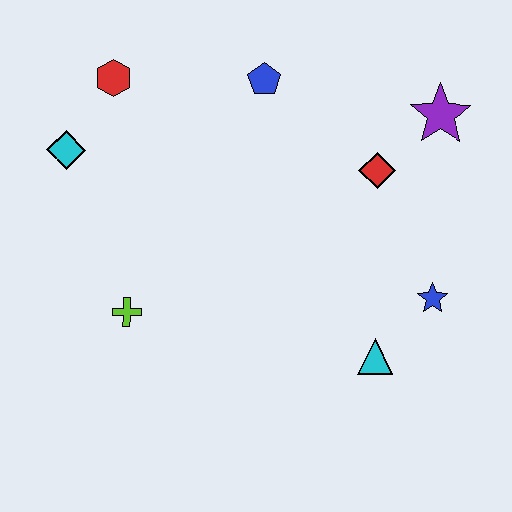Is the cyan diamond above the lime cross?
Yes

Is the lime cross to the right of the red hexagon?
Yes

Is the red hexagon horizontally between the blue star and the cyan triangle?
No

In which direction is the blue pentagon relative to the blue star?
The blue pentagon is above the blue star.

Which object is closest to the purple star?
The red diamond is closest to the purple star.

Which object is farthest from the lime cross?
The purple star is farthest from the lime cross.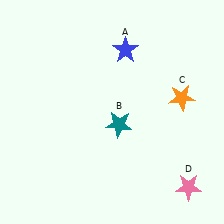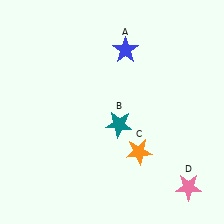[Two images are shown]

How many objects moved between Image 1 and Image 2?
1 object moved between the two images.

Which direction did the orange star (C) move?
The orange star (C) moved down.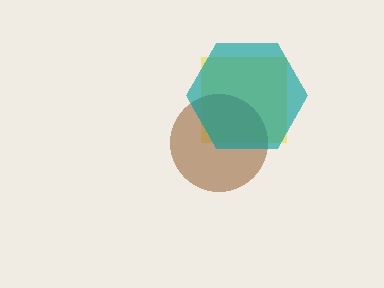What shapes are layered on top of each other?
The layered shapes are: a yellow square, a brown circle, a teal hexagon.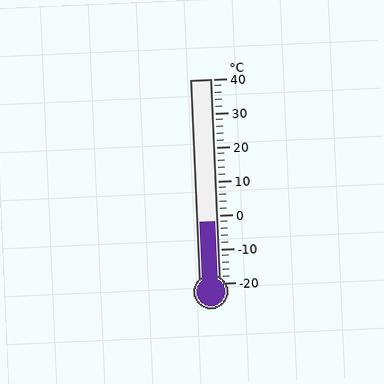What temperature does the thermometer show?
The thermometer shows approximately -2°C.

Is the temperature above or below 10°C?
The temperature is below 10°C.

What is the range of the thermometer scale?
The thermometer scale ranges from -20°C to 40°C.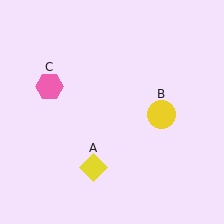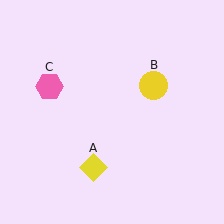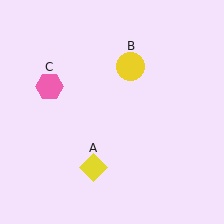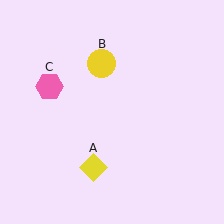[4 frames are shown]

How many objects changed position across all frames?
1 object changed position: yellow circle (object B).